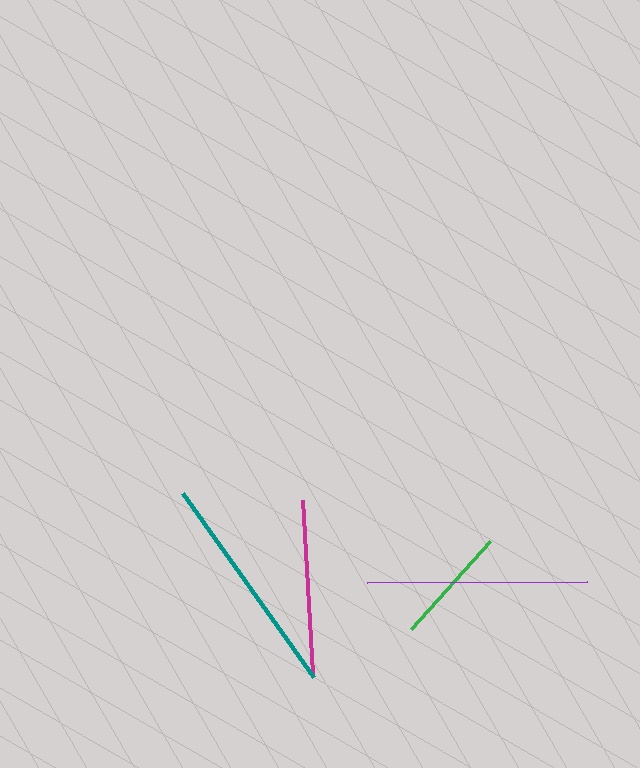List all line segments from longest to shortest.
From longest to shortest: teal, purple, magenta, green.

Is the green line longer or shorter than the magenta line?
The magenta line is longer than the green line.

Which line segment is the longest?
The teal line is the longest at approximately 226 pixels.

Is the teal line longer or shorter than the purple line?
The teal line is longer than the purple line.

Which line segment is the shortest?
The green line is the shortest at approximately 119 pixels.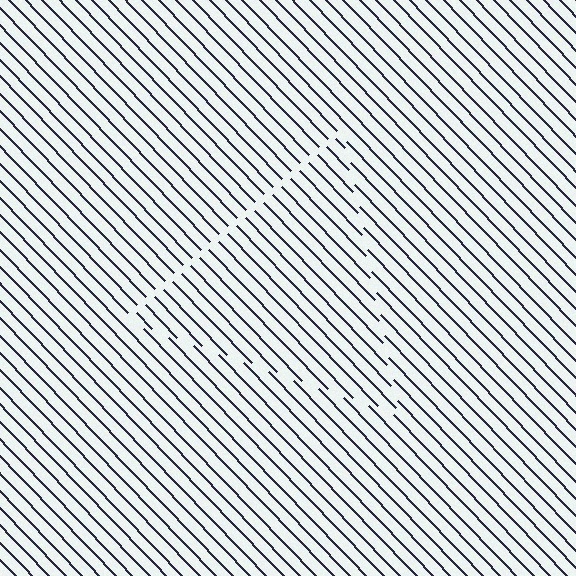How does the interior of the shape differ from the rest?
The interior of the shape contains the same grating, shifted by half a period — the contour is defined by the phase discontinuity where line-ends from the inner and outer gratings abut.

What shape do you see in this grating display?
An illusory triangle. The interior of the shape contains the same grating, shifted by half a period — the contour is defined by the phase discontinuity where line-ends from the inner and outer gratings abut.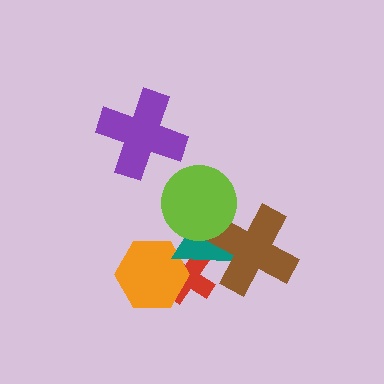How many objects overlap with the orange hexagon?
2 objects overlap with the orange hexagon.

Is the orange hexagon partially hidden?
Yes, it is partially covered by another shape.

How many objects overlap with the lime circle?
2 objects overlap with the lime circle.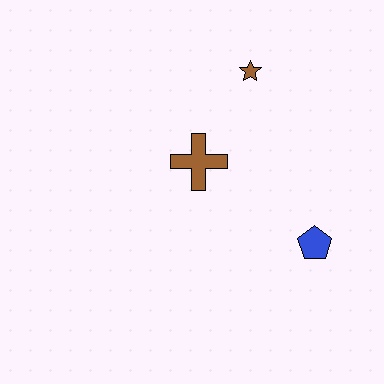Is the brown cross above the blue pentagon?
Yes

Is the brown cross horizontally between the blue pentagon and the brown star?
No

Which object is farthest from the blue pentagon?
The brown star is farthest from the blue pentagon.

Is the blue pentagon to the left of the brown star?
No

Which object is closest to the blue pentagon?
The brown cross is closest to the blue pentagon.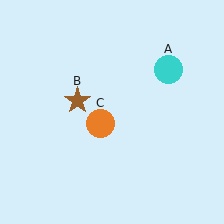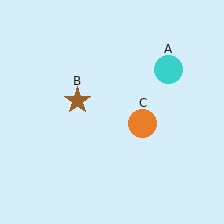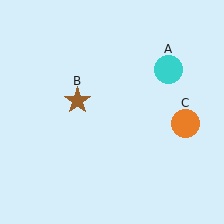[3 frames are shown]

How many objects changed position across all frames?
1 object changed position: orange circle (object C).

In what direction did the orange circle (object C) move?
The orange circle (object C) moved right.